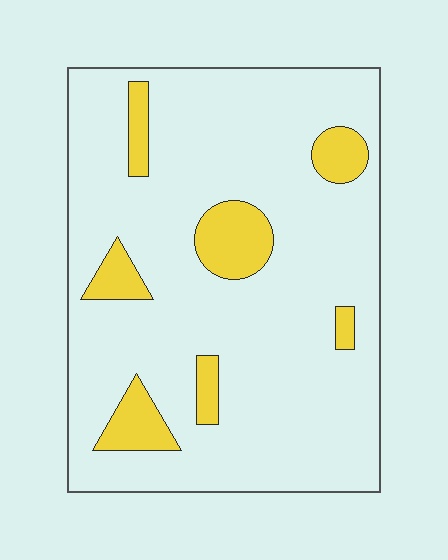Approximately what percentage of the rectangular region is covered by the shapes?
Approximately 15%.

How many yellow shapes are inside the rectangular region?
7.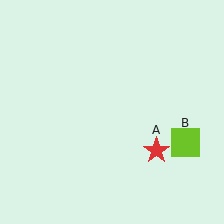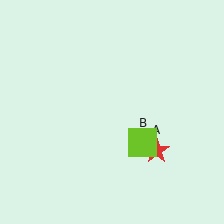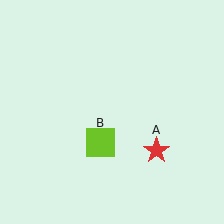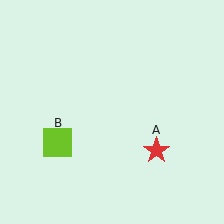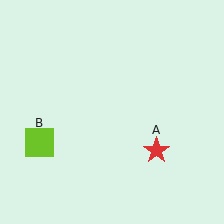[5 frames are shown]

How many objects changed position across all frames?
1 object changed position: lime square (object B).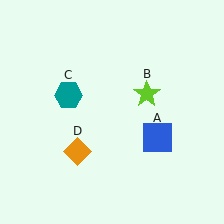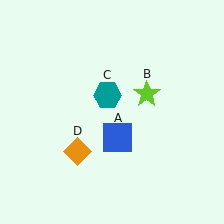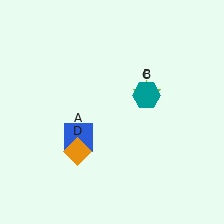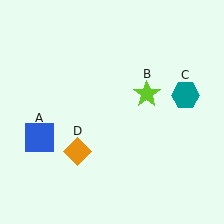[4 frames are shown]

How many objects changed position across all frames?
2 objects changed position: blue square (object A), teal hexagon (object C).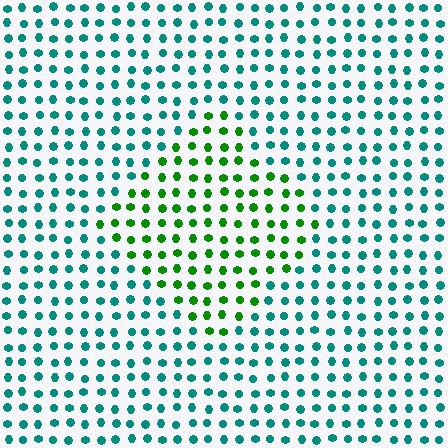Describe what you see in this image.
The image is filled with small teal elements in a uniform arrangement. A diamond-shaped region is visible where the elements are tinted to a slightly different hue, forming a subtle color boundary.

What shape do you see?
I see a diamond.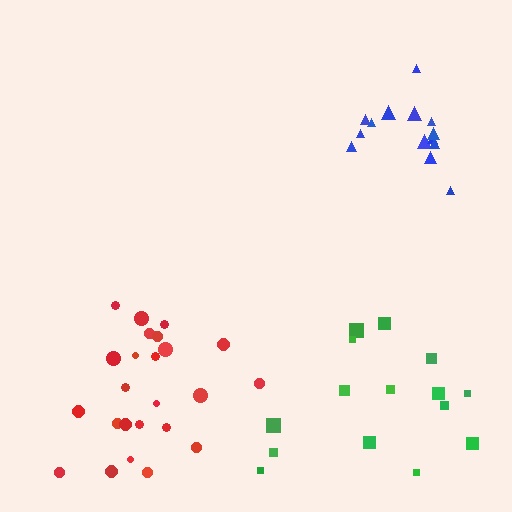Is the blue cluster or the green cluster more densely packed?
Blue.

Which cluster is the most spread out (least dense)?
Green.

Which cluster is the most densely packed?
Blue.